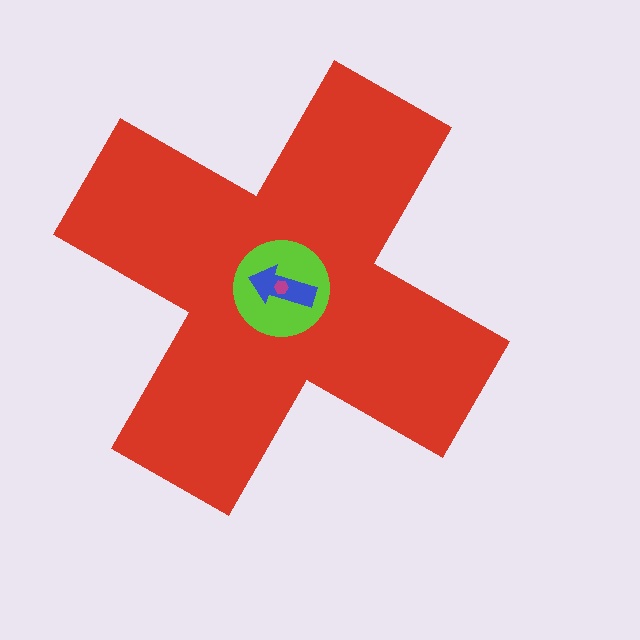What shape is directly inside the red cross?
The lime circle.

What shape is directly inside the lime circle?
The blue arrow.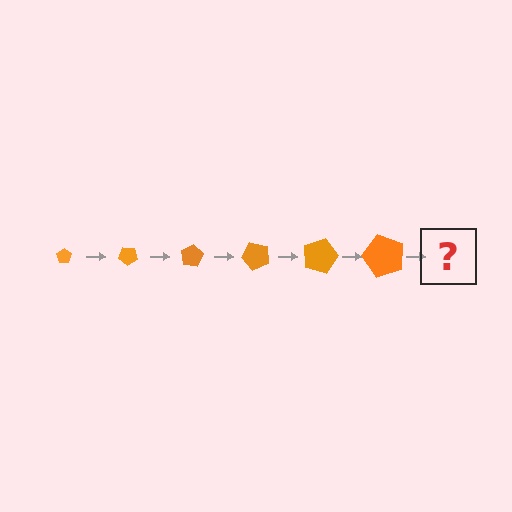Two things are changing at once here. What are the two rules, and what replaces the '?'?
The two rules are that the pentagon grows larger each step and it rotates 40 degrees each step. The '?' should be a pentagon, larger than the previous one and rotated 240 degrees from the start.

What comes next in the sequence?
The next element should be a pentagon, larger than the previous one and rotated 240 degrees from the start.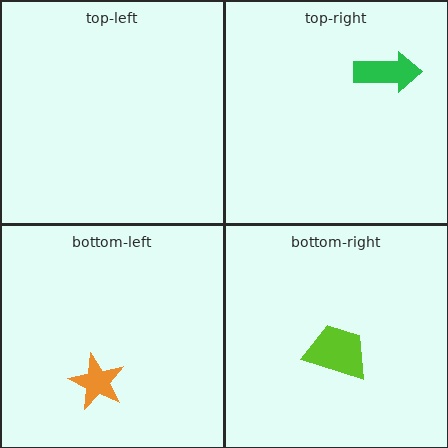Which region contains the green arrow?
The top-right region.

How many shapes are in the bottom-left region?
1.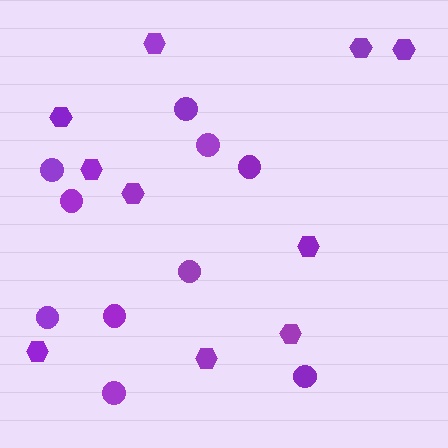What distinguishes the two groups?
There are 2 groups: one group of circles (10) and one group of hexagons (10).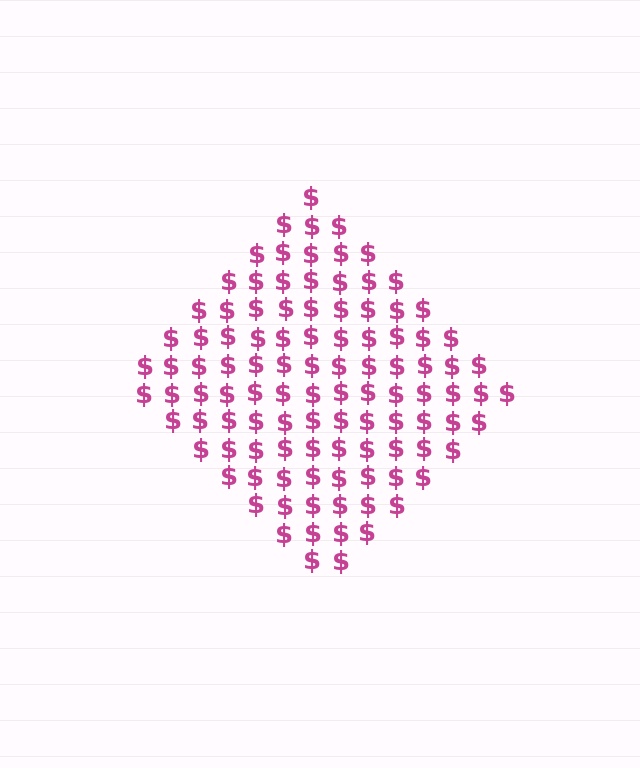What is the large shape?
The large shape is a diamond.